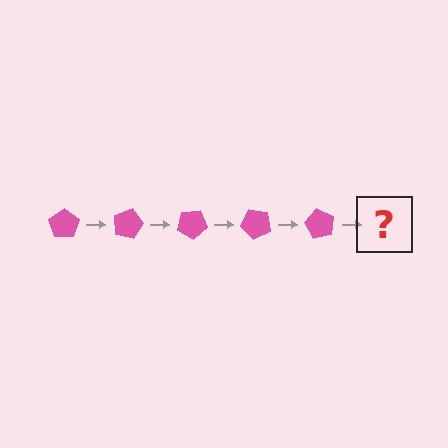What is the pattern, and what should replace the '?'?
The pattern is that the pentagon rotates 15 degrees each step. The '?' should be a pink pentagon rotated 75 degrees.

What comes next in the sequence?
The next element should be a pink pentagon rotated 75 degrees.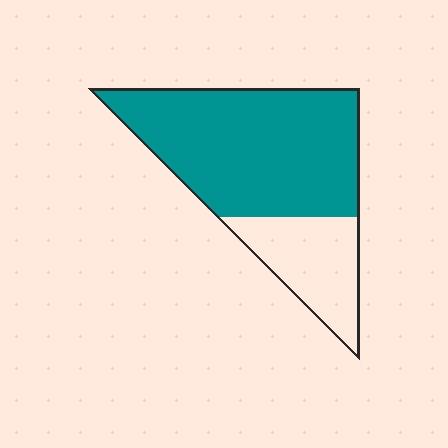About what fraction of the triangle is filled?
About three quarters (3/4).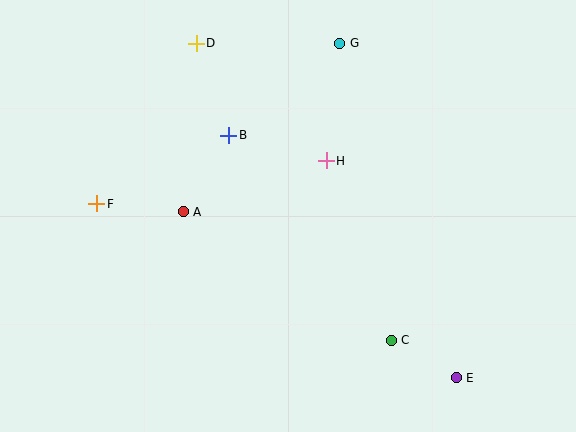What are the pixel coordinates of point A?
Point A is at (183, 212).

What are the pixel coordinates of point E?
Point E is at (456, 378).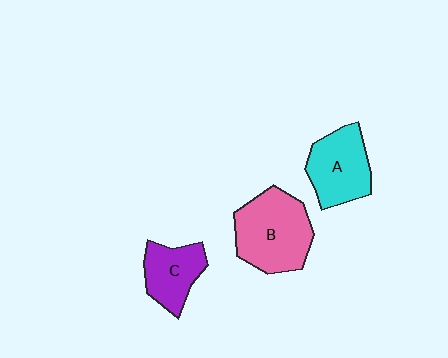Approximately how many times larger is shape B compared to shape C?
Approximately 1.6 times.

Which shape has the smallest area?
Shape C (purple).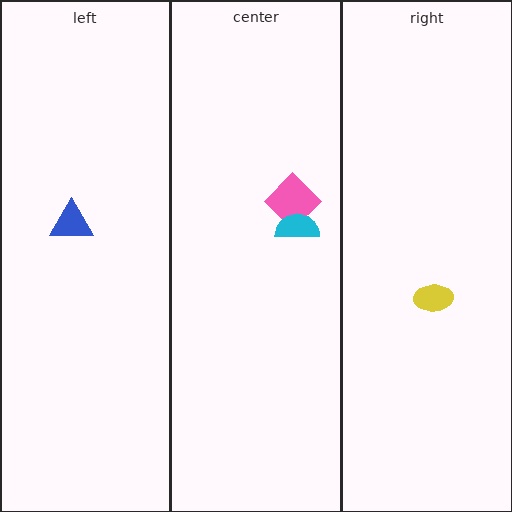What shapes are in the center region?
The pink diamond, the cyan semicircle.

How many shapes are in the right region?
1.